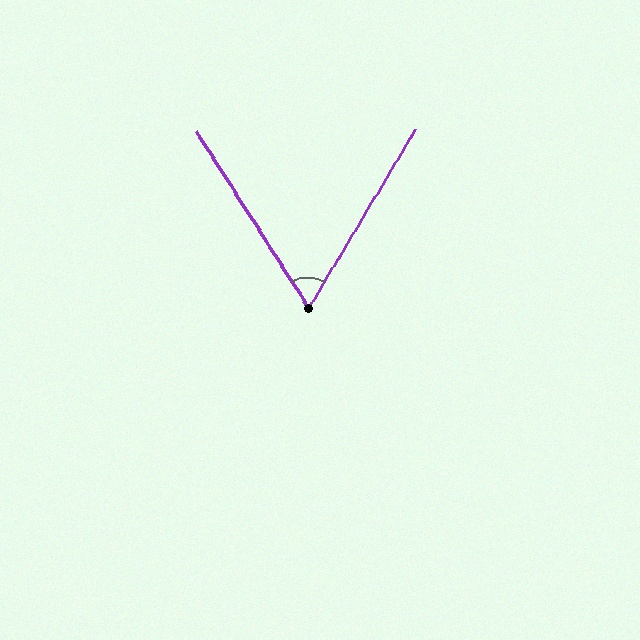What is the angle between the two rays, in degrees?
Approximately 64 degrees.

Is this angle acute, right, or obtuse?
It is acute.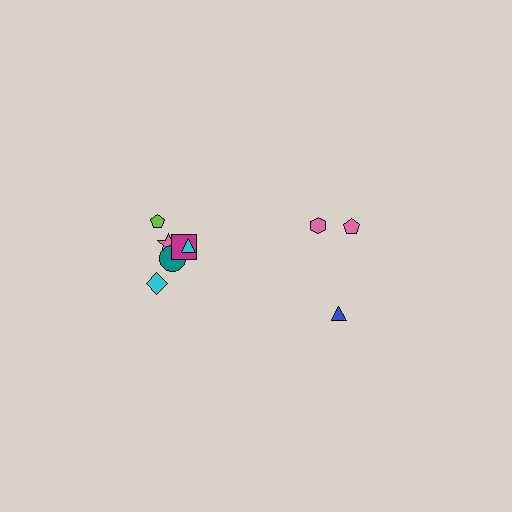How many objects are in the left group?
There are 6 objects.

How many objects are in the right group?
There are 3 objects.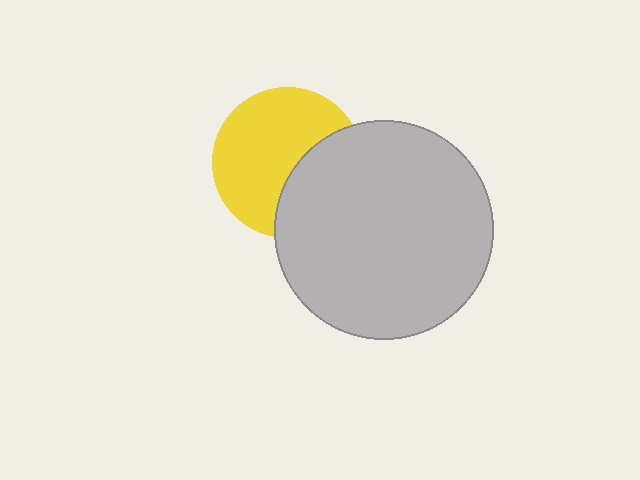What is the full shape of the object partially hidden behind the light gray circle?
The partially hidden object is a yellow circle.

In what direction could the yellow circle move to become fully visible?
The yellow circle could move left. That would shift it out from behind the light gray circle entirely.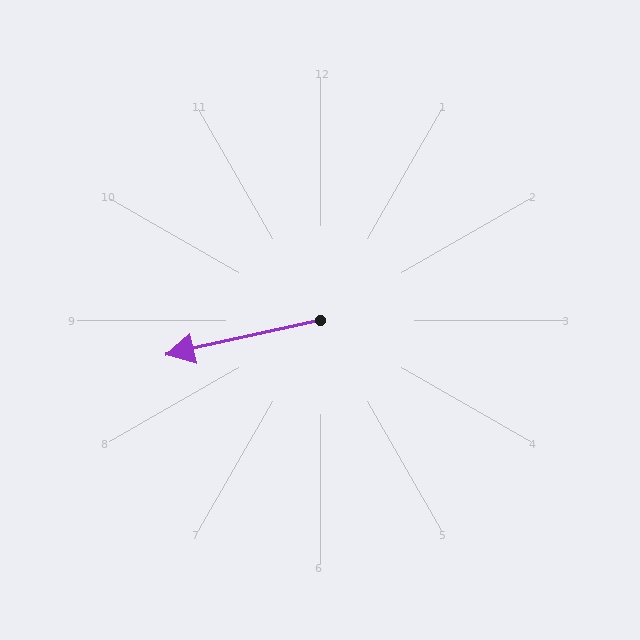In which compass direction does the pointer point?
West.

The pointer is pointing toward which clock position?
Roughly 9 o'clock.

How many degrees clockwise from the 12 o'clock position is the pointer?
Approximately 257 degrees.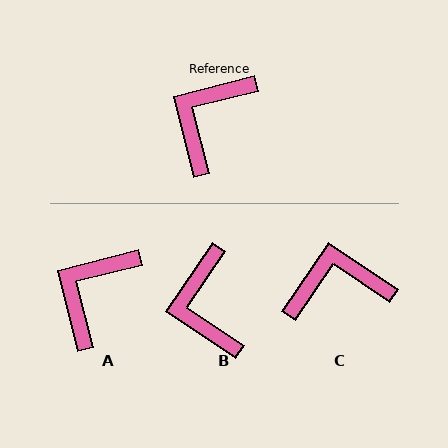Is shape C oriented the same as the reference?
No, it is off by about 48 degrees.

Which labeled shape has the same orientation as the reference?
A.